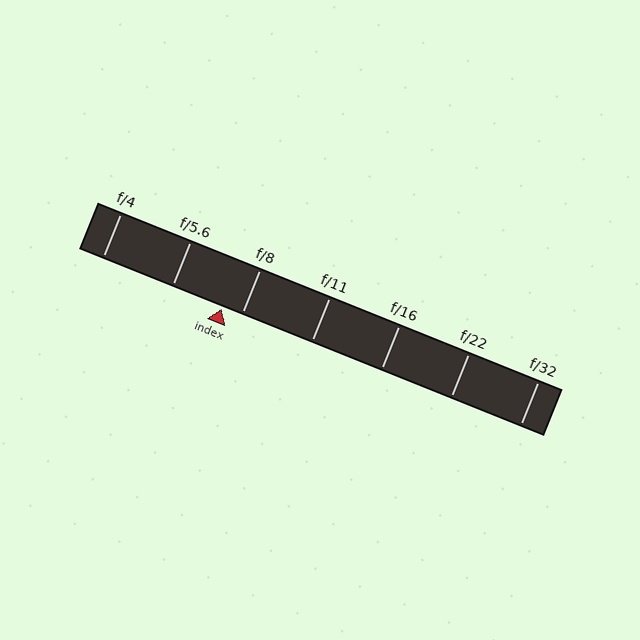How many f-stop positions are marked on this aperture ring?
There are 7 f-stop positions marked.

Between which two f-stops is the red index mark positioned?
The index mark is between f/5.6 and f/8.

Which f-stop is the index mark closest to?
The index mark is closest to f/8.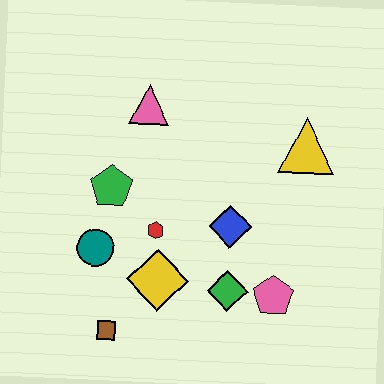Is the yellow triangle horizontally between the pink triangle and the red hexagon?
No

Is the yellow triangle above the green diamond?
Yes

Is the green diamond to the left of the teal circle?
No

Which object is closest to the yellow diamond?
The red hexagon is closest to the yellow diamond.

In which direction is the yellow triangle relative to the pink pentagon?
The yellow triangle is above the pink pentagon.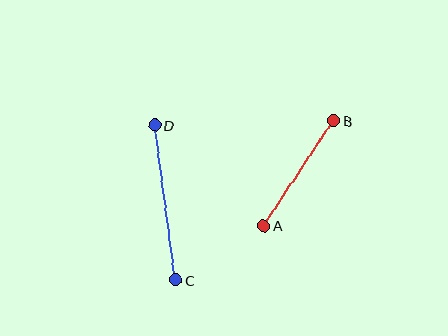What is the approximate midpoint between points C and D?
The midpoint is at approximately (165, 203) pixels.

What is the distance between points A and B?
The distance is approximately 126 pixels.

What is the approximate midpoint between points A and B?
The midpoint is at approximately (299, 173) pixels.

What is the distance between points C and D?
The distance is approximately 156 pixels.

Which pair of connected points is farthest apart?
Points C and D are farthest apart.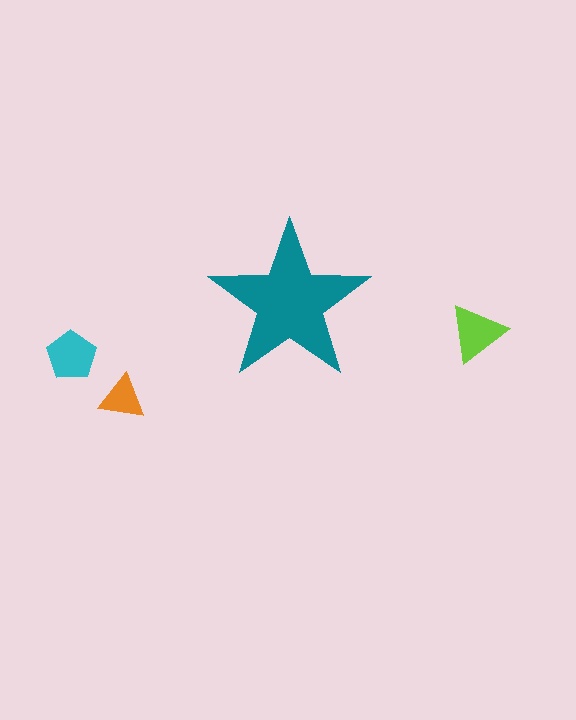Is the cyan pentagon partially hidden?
No, the cyan pentagon is fully visible.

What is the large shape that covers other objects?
A teal star.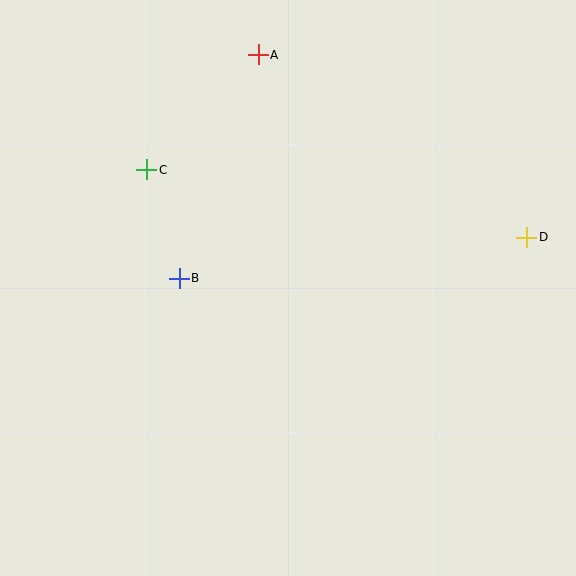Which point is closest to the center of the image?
Point B at (179, 279) is closest to the center.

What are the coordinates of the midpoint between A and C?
The midpoint between A and C is at (202, 112).